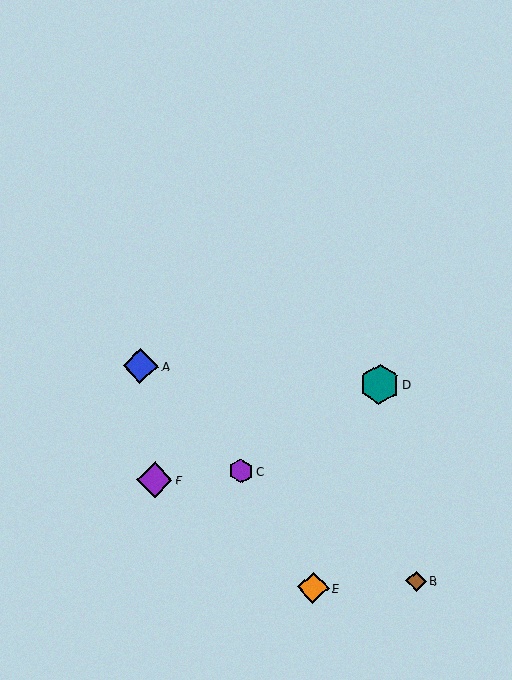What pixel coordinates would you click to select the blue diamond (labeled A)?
Click at (141, 366) to select the blue diamond A.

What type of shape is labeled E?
Shape E is an orange diamond.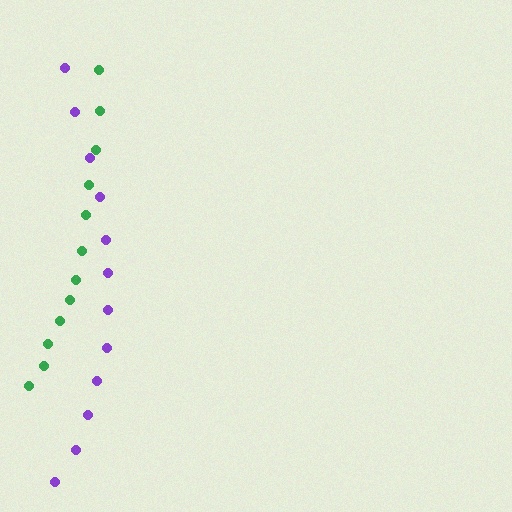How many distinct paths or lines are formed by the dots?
There are 2 distinct paths.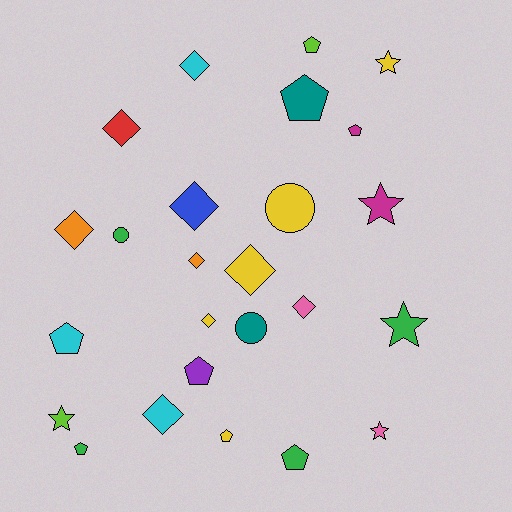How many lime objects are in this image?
There are 2 lime objects.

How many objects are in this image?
There are 25 objects.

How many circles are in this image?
There are 3 circles.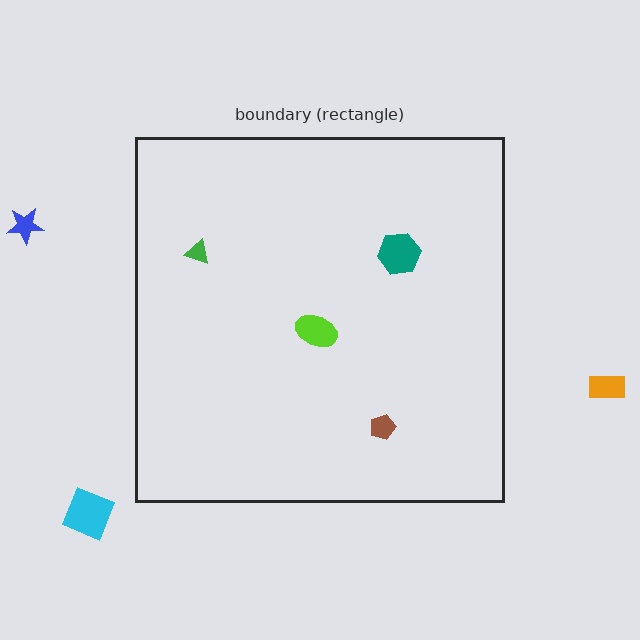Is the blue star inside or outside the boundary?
Outside.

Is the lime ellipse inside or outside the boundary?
Inside.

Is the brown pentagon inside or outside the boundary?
Inside.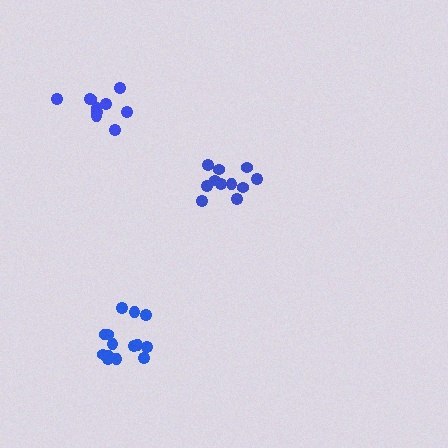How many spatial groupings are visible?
There are 3 spatial groupings.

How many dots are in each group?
Group 1: 10 dots, Group 2: 11 dots, Group 3: 14 dots (35 total).